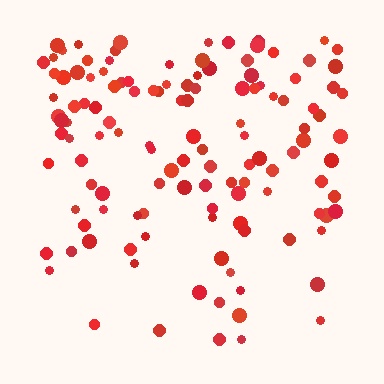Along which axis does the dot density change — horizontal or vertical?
Vertical.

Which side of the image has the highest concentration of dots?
The top.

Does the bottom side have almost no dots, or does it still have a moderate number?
Still a moderate number, just noticeably fewer than the top.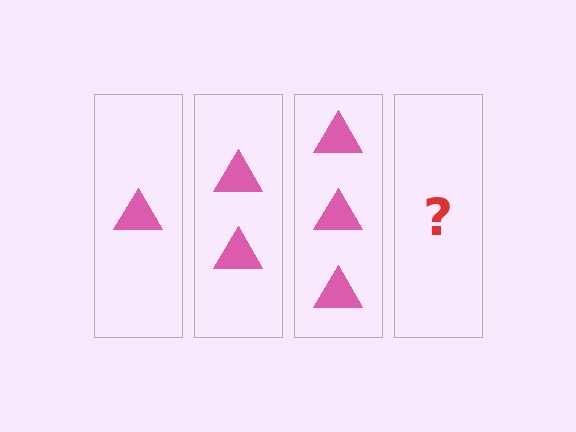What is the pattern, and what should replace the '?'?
The pattern is that each step adds one more triangle. The '?' should be 4 triangles.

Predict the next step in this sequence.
The next step is 4 triangles.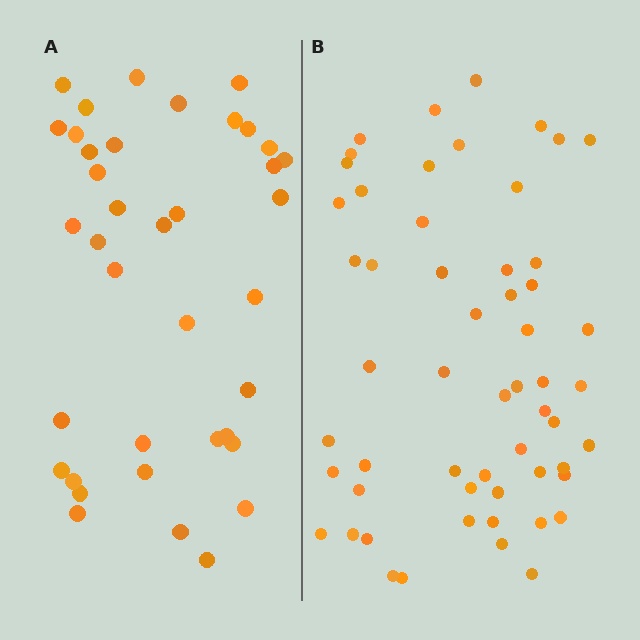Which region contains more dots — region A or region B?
Region B (the right region) has more dots.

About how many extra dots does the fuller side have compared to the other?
Region B has approximately 20 more dots than region A.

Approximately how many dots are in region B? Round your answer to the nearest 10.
About 60 dots. (The exact count is 56, which rounds to 60.)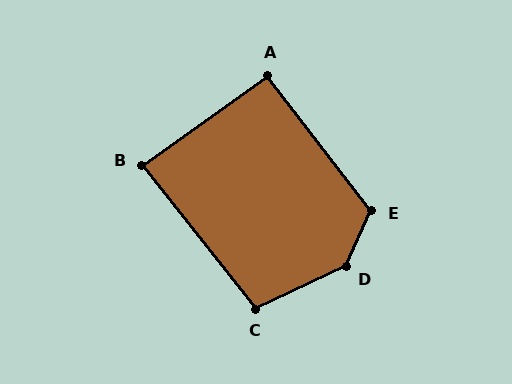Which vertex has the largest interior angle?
D, at approximately 139 degrees.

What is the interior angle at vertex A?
Approximately 92 degrees (approximately right).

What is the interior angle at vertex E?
Approximately 118 degrees (obtuse).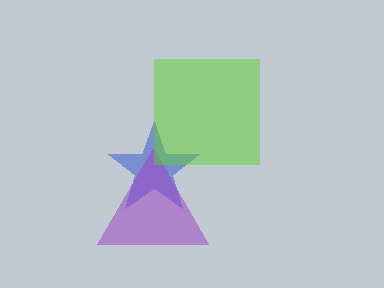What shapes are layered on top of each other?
The layered shapes are: a blue star, a purple triangle, a lime square.